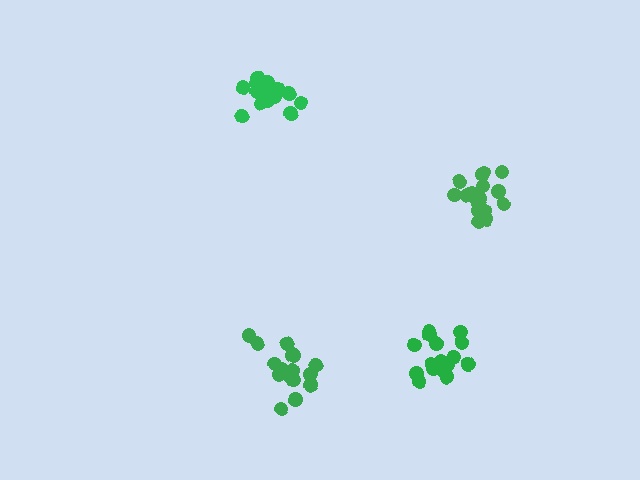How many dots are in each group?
Group 1: 16 dots, Group 2: 18 dots, Group 3: 15 dots, Group 4: 16 dots (65 total).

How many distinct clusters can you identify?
There are 4 distinct clusters.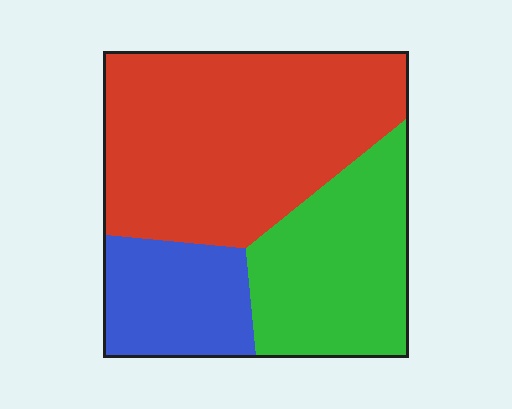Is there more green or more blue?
Green.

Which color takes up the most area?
Red, at roughly 50%.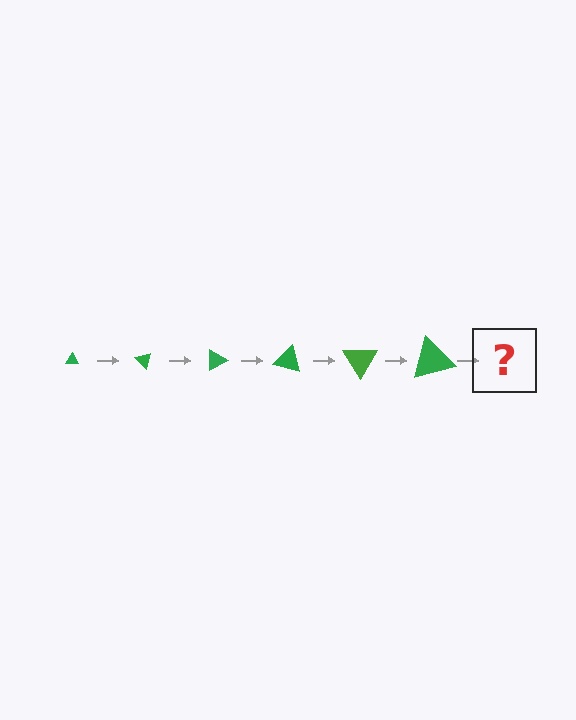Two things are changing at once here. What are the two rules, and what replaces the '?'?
The two rules are that the triangle grows larger each step and it rotates 45 degrees each step. The '?' should be a triangle, larger than the previous one and rotated 270 degrees from the start.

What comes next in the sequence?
The next element should be a triangle, larger than the previous one and rotated 270 degrees from the start.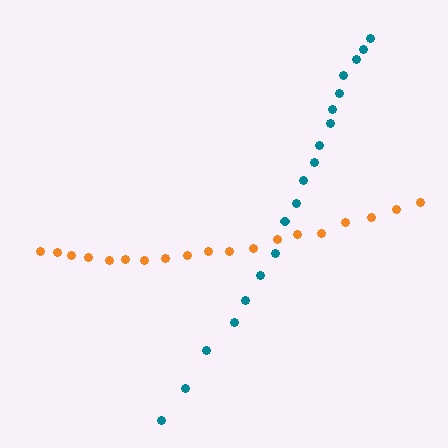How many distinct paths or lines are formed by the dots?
There are 2 distinct paths.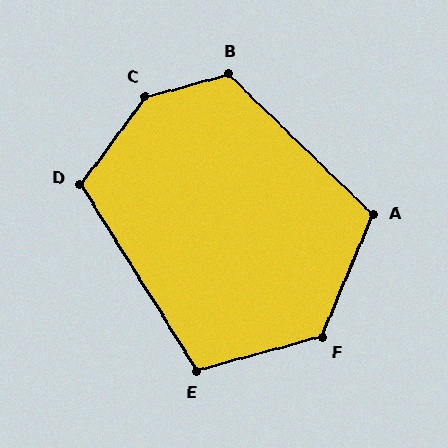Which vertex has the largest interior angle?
C, at approximately 142 degrees.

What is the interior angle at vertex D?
Approximately 111 degrees (obtuse).